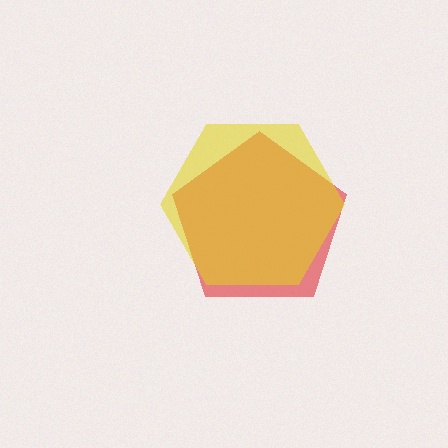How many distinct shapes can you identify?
There are 2 distinct shapes: a red pentagon, a yellow hexagon.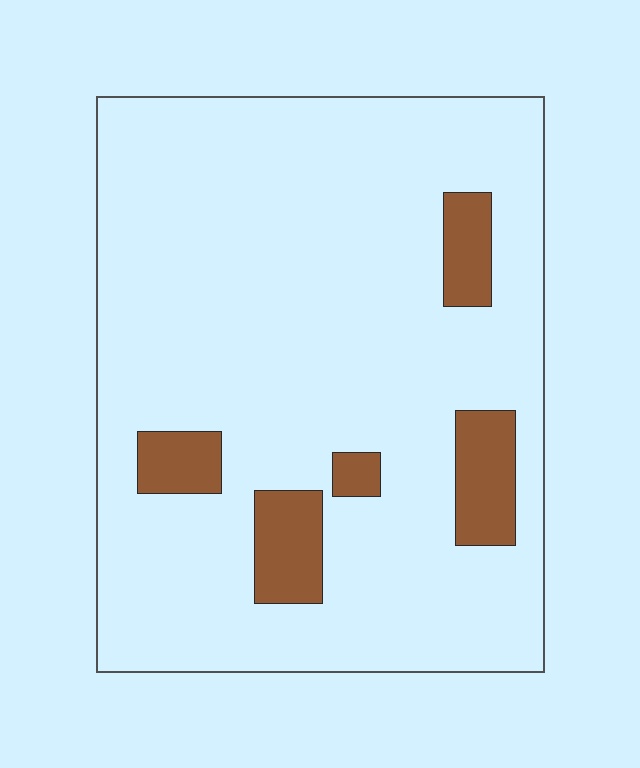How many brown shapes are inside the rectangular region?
5.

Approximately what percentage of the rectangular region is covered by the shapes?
Approximately 10%.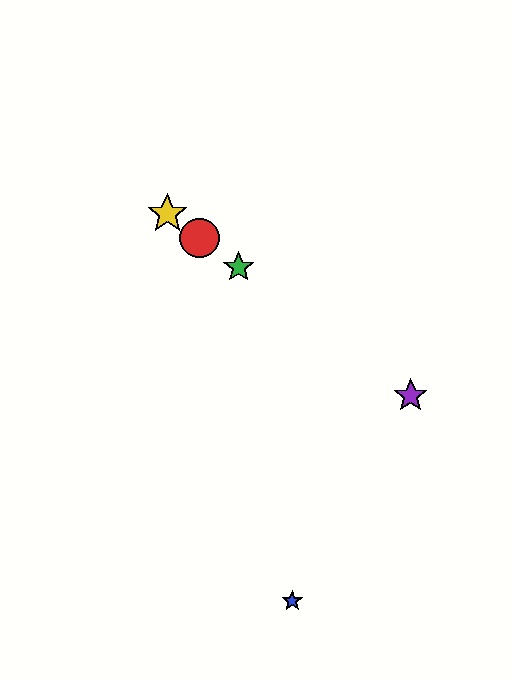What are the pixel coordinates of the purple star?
The purple star is at (411, 396).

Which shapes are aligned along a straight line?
The red circle, the green star, the yellow star, the purple star are aligned along a straight line.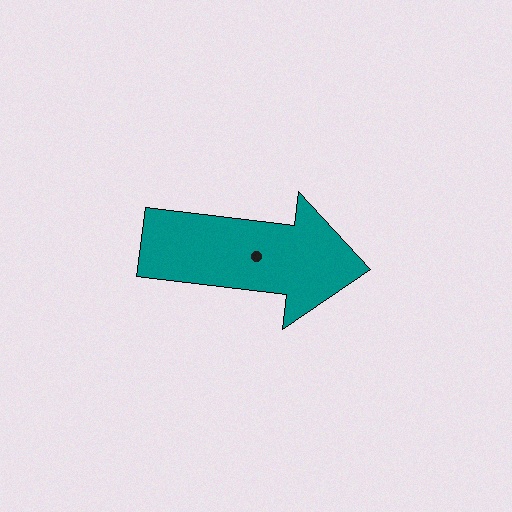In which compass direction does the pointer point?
East.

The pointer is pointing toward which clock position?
Roughly 3 o'clock.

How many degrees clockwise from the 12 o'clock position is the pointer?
Approximately 97 degrees.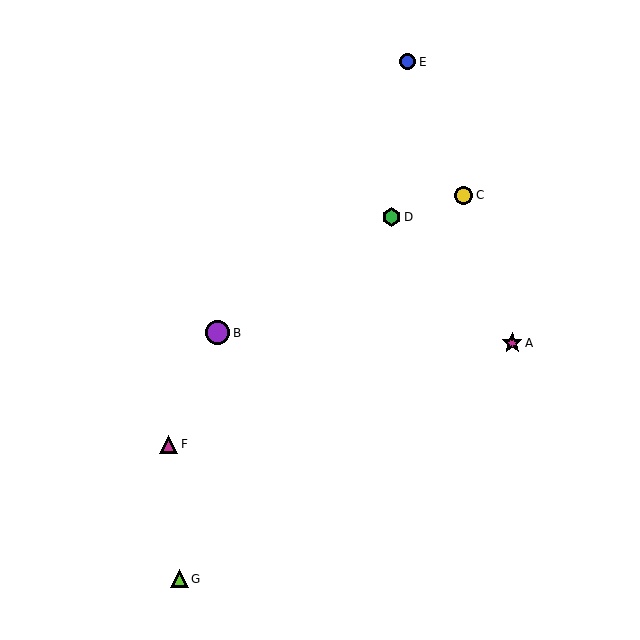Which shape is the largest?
The purple circle (labeled B) is the largest.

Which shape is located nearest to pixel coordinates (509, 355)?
The magenta star (labeled A) at (512, 343) is nearest to that location.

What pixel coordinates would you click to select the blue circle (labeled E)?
Click at (408, 62) to select the blue circle E.